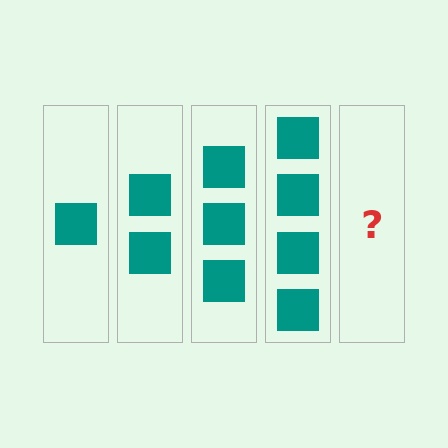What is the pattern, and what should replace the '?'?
The pattern is that each step adds one more square. The '?' should be 5 squares.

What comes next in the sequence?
The next element should be 5 squares.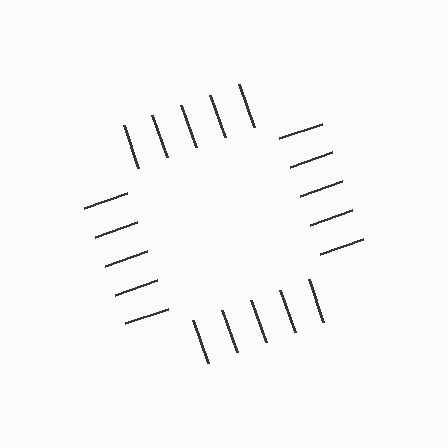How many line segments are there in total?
20 — 5 along each of the 4 edges.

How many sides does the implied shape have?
4 sides — the line-ends trace a square.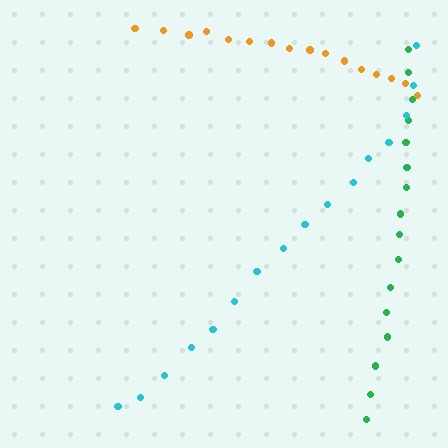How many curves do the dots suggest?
There are 3 distinct paths.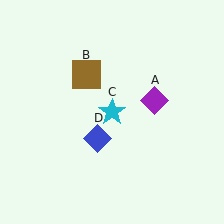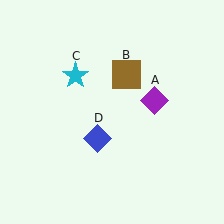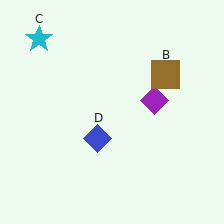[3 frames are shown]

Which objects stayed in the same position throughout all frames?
Purple diamond (object A) and blue diamond (object D) remained stationary.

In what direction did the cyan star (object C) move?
The cyan star (object C) moved up and to the left.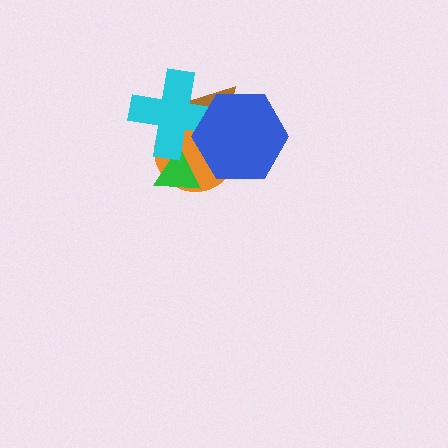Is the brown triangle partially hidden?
Yes, it is partially covered by another shape.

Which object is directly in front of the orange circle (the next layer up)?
The green triangle is directly in front of the orange circle.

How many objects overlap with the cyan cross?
4 objects overlap with the cyan cross.